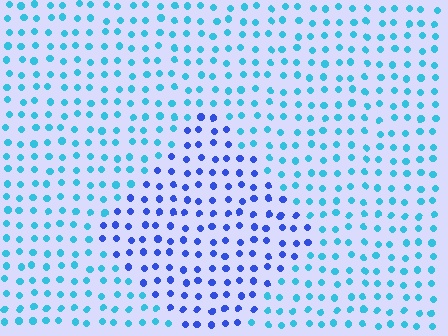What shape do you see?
I see a diamond.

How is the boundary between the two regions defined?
The boundary is defined purely by a slight shift in hue (about 41 degrees). Spacing, size, and orientation are identical on both sides.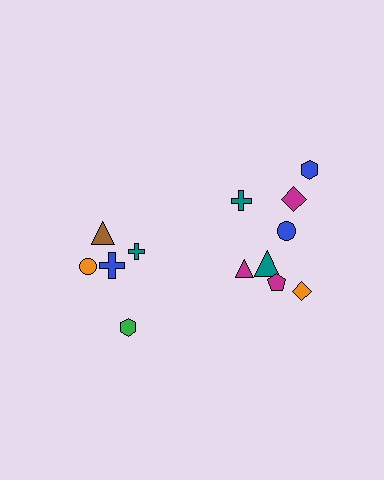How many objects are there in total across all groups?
There are 13 objects.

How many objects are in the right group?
There are 8 objects.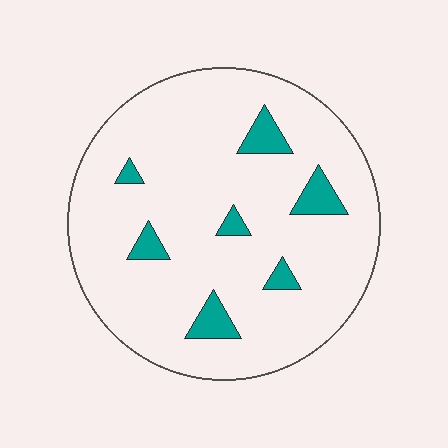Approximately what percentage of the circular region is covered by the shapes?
Approximately 10%.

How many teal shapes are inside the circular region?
7.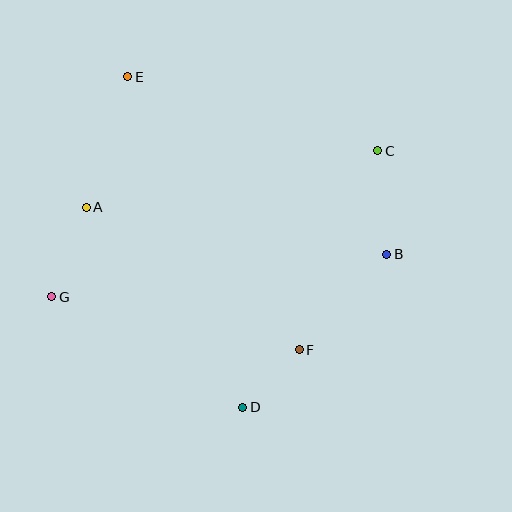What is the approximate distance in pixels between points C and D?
The distance between C and D is approximately 290 pixels.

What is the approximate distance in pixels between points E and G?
The distance between E and G is approximately 232 pixels.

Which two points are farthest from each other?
Points C and G are farthest from each other.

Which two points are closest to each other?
Points D and F are closest to each other.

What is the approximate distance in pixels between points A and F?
The distance between A and F is approximately 257 pixels.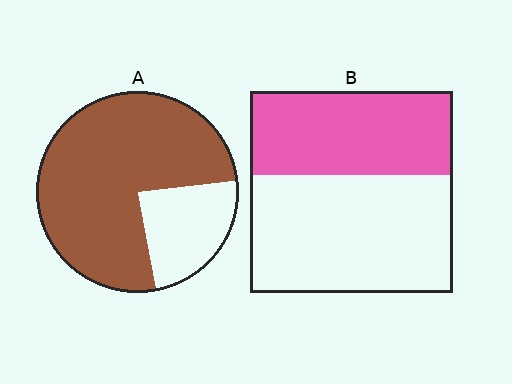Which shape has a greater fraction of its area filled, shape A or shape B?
Shape A.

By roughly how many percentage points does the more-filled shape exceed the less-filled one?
By roughly 35 percentage points (A over B).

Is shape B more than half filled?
No.